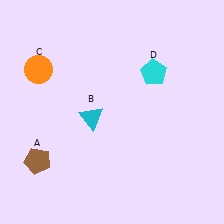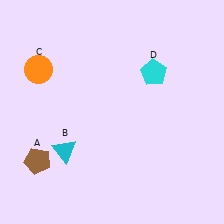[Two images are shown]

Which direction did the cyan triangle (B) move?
The cyan triangle (B) moved down.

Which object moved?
The cyan triangle (B) moved down.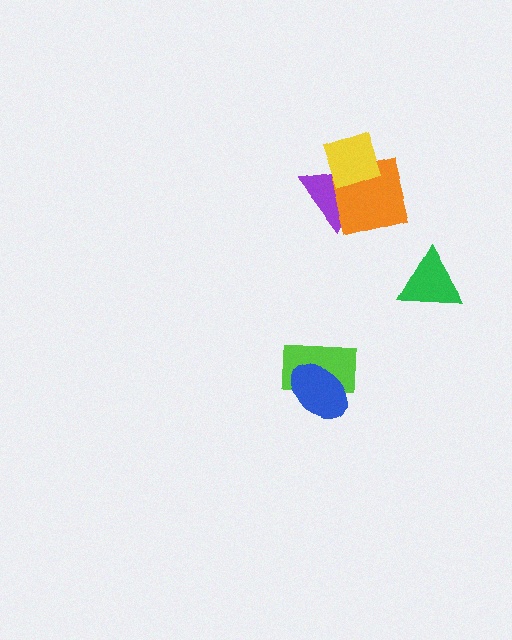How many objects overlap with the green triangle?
0 objects overlap with the green triangle.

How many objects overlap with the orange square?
2 objects overlap with the orange square.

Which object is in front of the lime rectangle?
The blue ellipse is in front of the lime rectangle.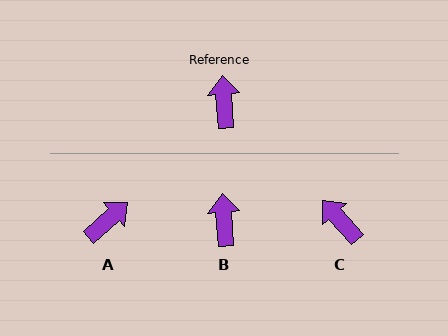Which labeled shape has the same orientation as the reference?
B.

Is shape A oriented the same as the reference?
No, it is off by about 52 degrees.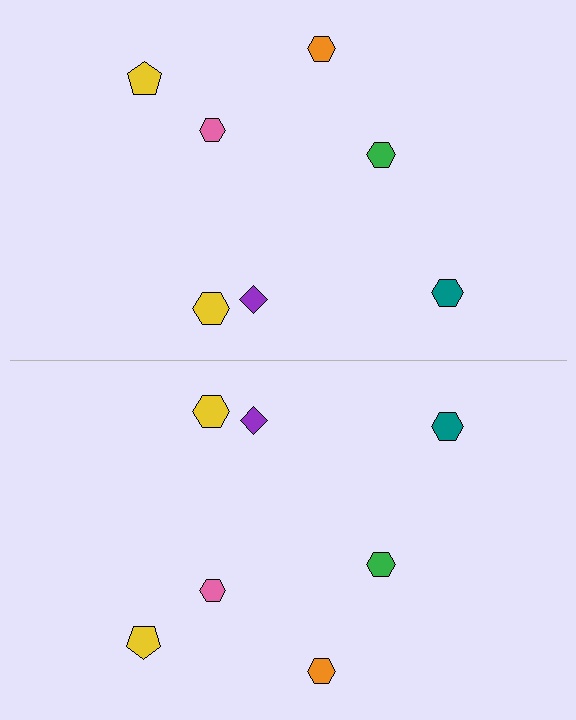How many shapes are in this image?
There are 14 shapes in this image.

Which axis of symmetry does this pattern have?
The pattern has a horizontal axis of symmetry running through the center of the image.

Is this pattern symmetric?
Yes, this pattern has bilateral (reflection) symmetry.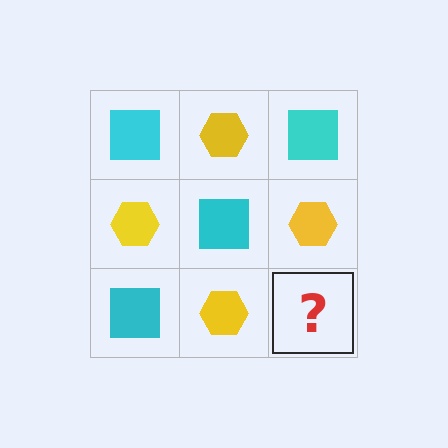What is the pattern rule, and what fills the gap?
The rule is that it alternates cyan square and yellow hexagon in a checkerboard pattern. The gap should be filled with a cyan square.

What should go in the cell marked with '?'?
The missing cell should contain a cyan square.